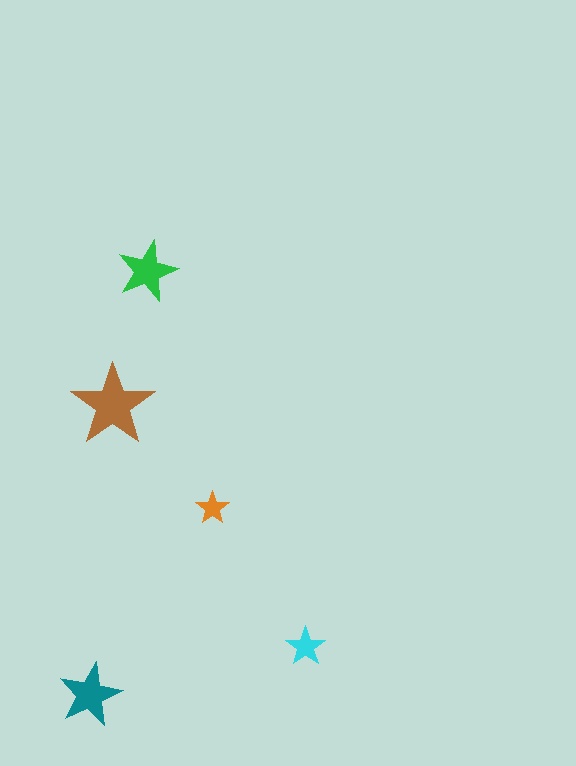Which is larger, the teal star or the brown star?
The brown one.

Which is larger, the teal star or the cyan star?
The teal one.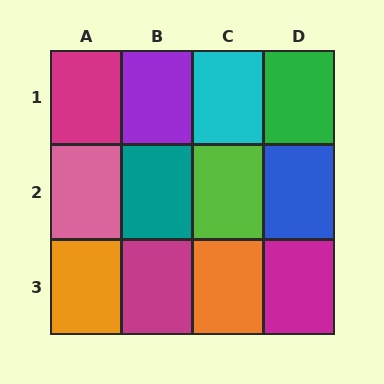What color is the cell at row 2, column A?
Pink.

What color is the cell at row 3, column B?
Magenta.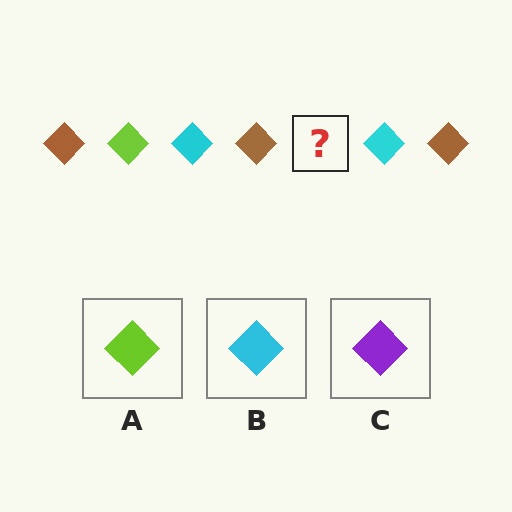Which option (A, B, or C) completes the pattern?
A.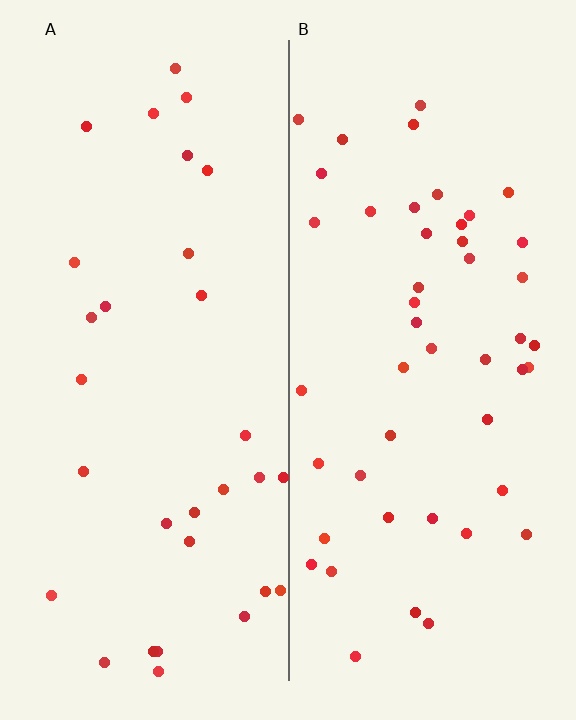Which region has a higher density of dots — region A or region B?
B (the right).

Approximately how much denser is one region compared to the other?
Approximately 1.5× — region B over region A.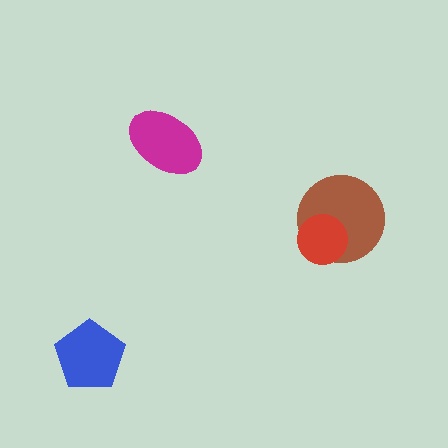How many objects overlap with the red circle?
1 object overlaps with the red circle.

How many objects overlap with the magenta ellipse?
0 objects overlap with the magenta ellipse.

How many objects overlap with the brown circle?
1 object overlaps with the brown circle.